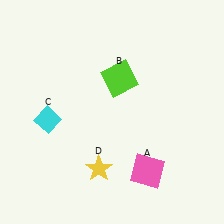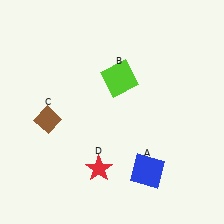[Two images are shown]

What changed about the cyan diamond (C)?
In Image 1, C is cyan. In Image 2, it changed to brown.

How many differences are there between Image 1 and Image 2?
There are 3 differences between the two images.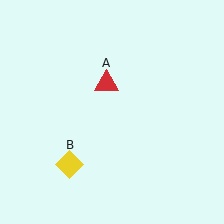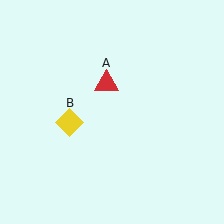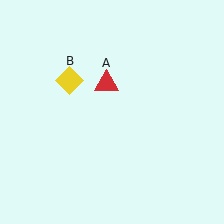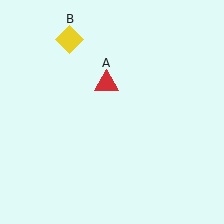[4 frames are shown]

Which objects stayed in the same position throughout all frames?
Red triangle (object A) remained stationary.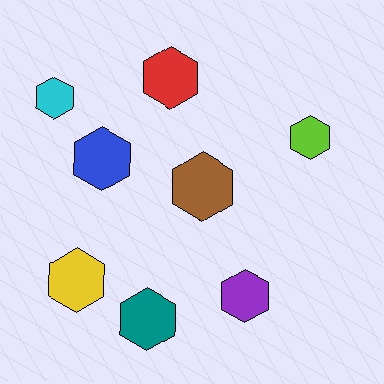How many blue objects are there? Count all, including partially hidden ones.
There is 1 blue object.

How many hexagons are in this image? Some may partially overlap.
There are 8 hexagons.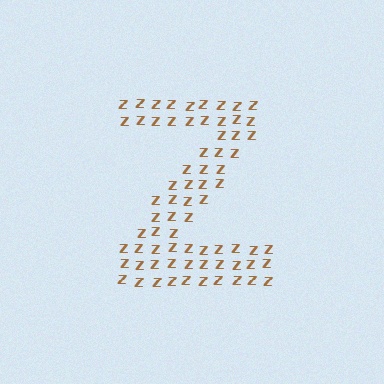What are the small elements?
The small elements are letter Z's.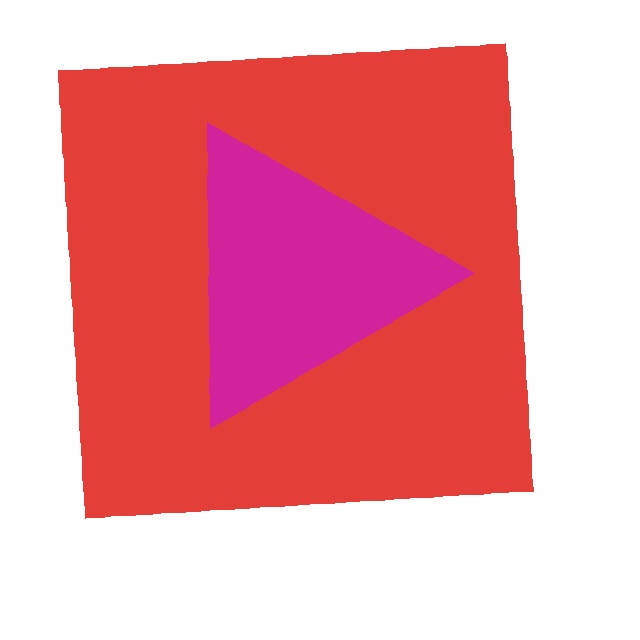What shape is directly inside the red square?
The magenta triangle.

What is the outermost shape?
The red square.